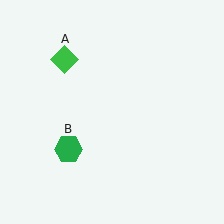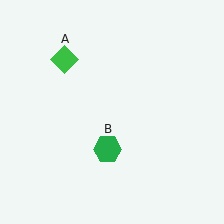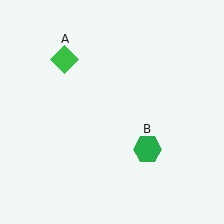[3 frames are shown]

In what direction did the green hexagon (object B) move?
The green hexagon (object B) moved right.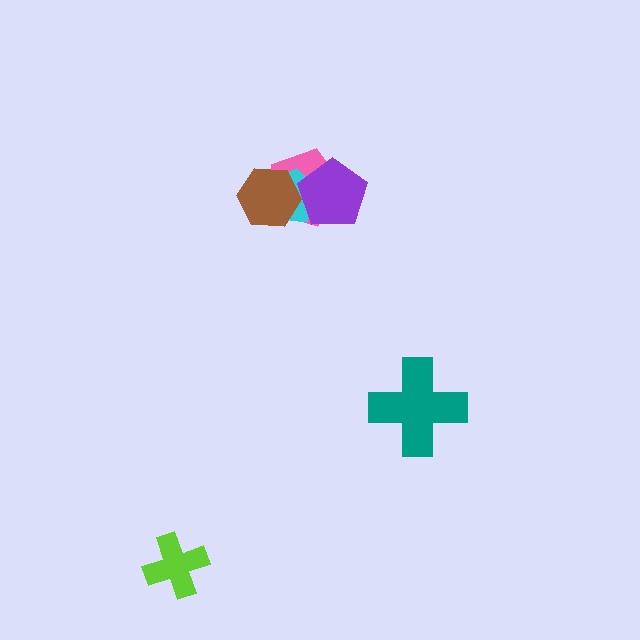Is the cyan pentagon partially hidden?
Yes, it is partially covered by another shape.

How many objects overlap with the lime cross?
0 objects overlap with the lime cross.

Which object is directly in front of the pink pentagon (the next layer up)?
The cyan pentagon is directly in front of the pink pentagon.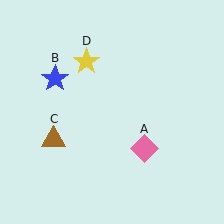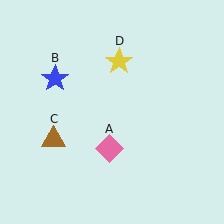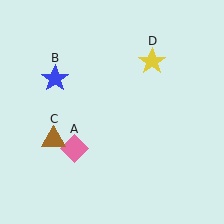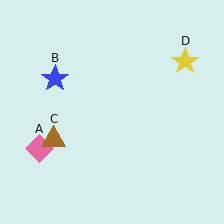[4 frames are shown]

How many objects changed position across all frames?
2 objects changed position: pink diamond (object A), yellow star (object D).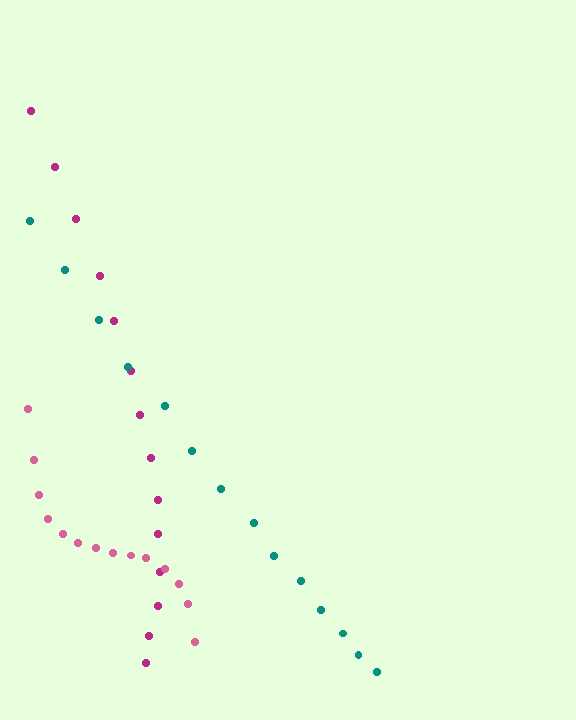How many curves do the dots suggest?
There are 3 distinct paths.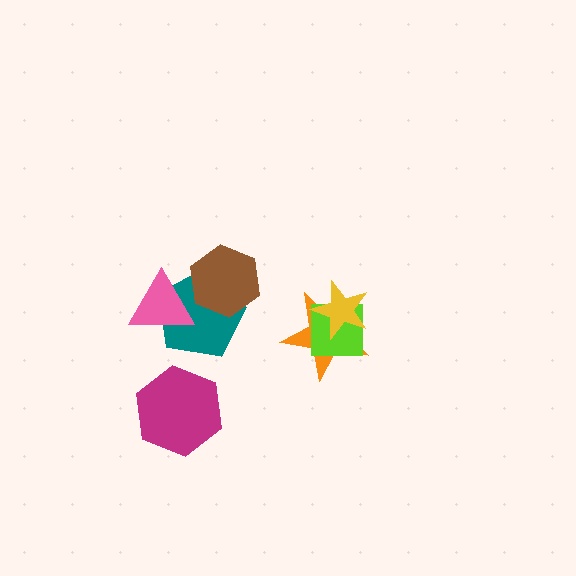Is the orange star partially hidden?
Yes, it is partially covered by another shape.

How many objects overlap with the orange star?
2 objects overlap with the orange star.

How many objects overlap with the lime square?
2 objects overlap with the lime square.